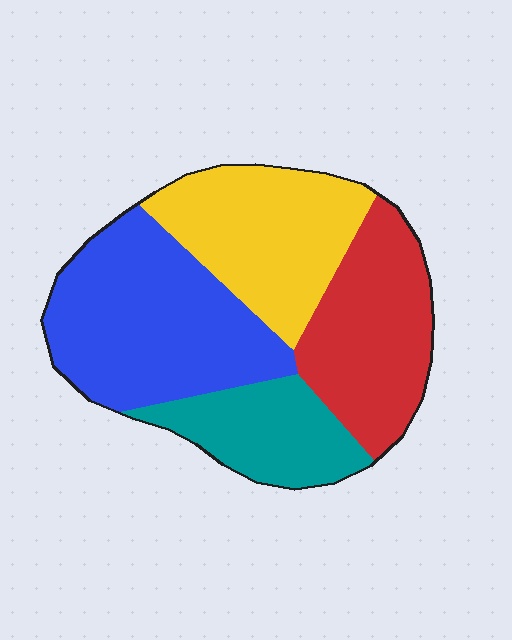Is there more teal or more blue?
Blue.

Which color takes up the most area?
Blue, at roughly 35%.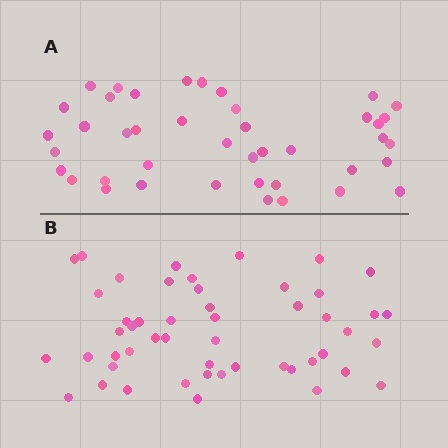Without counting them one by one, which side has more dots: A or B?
Region B (the bottom region) has more dots.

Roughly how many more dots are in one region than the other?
Region B has roughly 8 or so more dots than region A.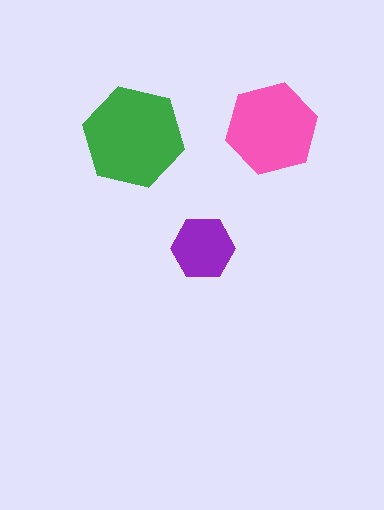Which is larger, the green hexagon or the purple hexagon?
The green one.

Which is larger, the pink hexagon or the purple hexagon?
The pink one.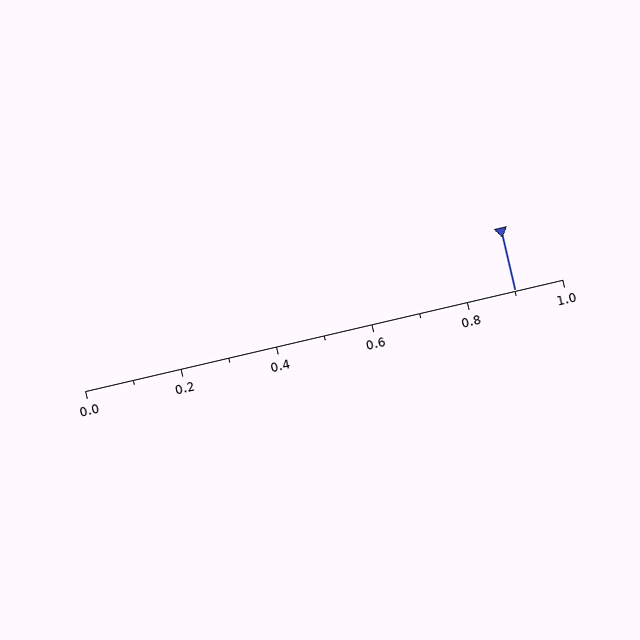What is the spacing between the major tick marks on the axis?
The major ticks are spaced 0.2 apart.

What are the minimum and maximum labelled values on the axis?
The axis runs from 0.0 to 1.0.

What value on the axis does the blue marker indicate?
The marker indicates approximately 0.9.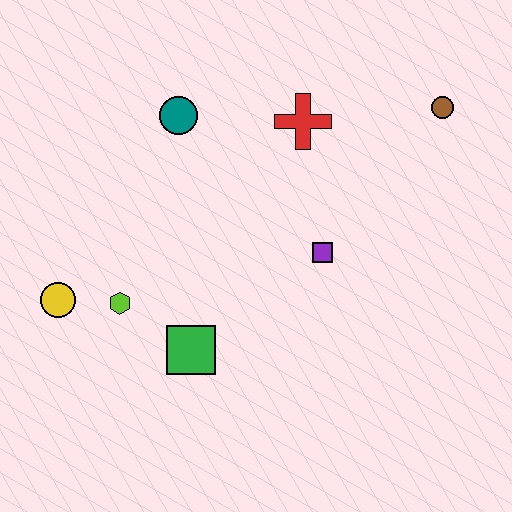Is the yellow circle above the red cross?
No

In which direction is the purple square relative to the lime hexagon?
The purple square is to the right of the lime hexagon.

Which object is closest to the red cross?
The teal circle is closest to the red cross.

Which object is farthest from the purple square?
The yellow circle is farthest from the purple square.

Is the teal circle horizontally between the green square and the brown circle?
No